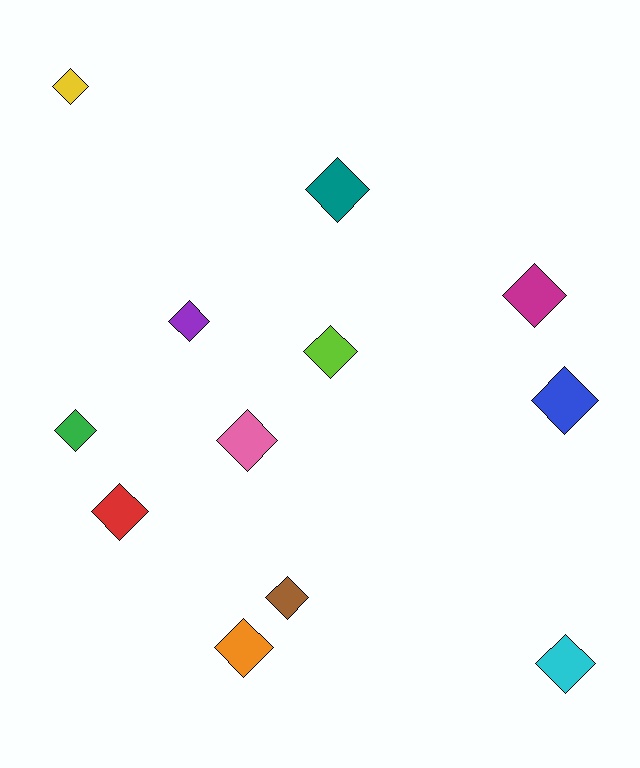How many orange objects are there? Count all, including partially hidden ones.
There is 1 orange object.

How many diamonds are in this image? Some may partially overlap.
There are 12 diamonds.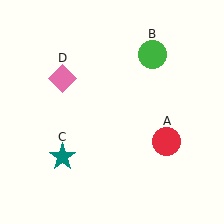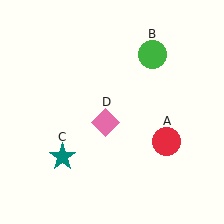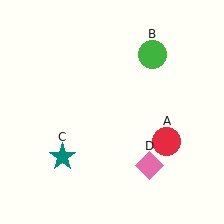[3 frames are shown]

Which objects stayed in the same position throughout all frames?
Red circle (object A) and green circle (object B) and teal star (object C) remained stationary.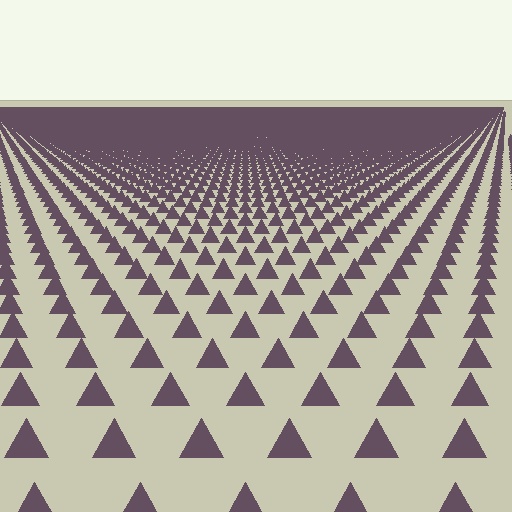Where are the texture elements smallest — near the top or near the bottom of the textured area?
Near the top.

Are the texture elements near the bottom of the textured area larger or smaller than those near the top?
Larger. Near the bottom, elements are closer to the viewer and appear at a bigger on-screen size.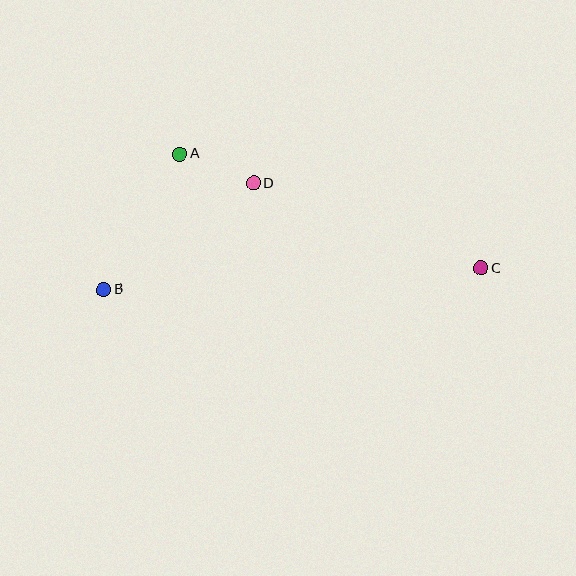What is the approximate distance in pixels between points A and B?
The distance between A and B is approximately 155 pixels.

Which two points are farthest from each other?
Points B and C are farthest from each other.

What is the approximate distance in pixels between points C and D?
The distance between C and D is approximately 243 pixels.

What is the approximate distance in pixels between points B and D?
The distance between B and D is approximately 184 pixels.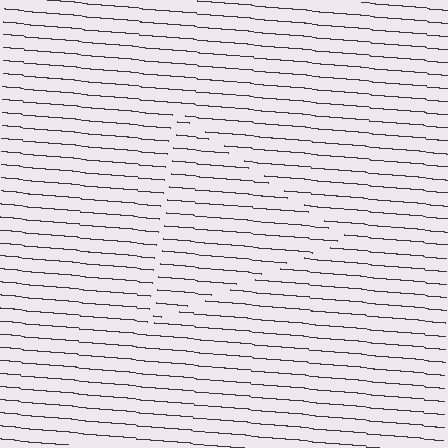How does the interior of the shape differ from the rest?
The interior of the shape contains the same grating, shifted by half a period — the contour is defined by the phase discontinuity where line-ends from the inner and outer gratings abut.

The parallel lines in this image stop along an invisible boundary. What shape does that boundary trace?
An illusory triangle. The interior of the shape contains the same grating, shifted by half a period — the contour is defined by the phase discontinuity where line-ends from the inner and outer gratings abut.